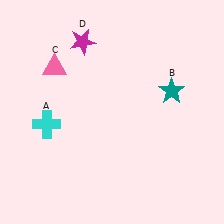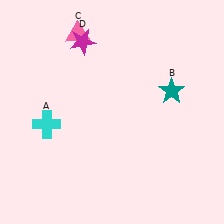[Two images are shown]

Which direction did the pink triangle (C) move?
The pink triangle (C) moved up.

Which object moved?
The pink triangle (C) moved up.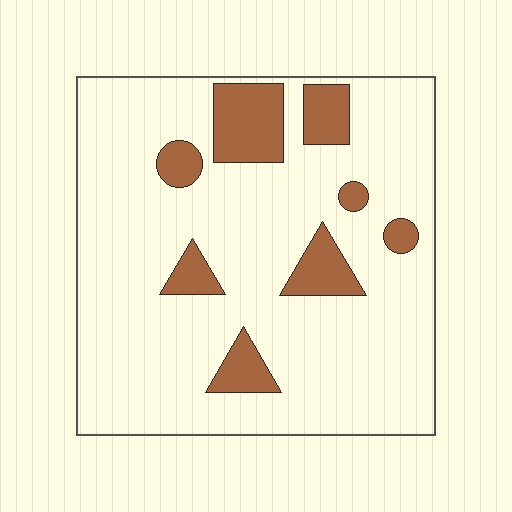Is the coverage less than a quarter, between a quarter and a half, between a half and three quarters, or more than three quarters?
Less than a quarter.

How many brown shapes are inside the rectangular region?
8.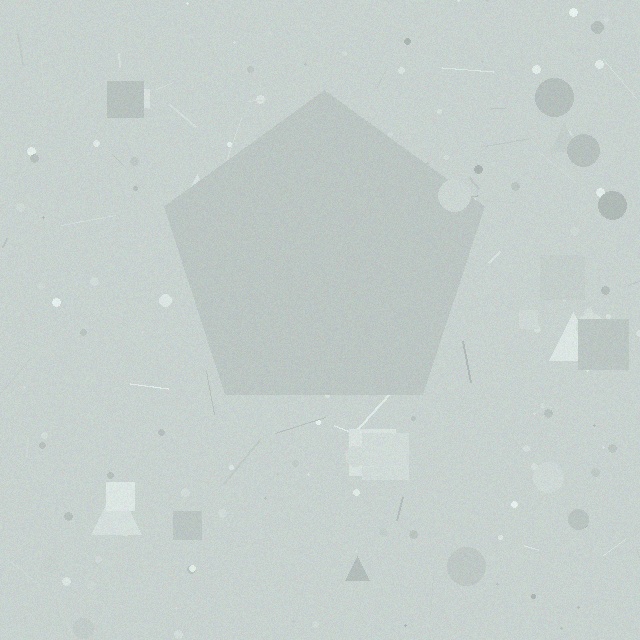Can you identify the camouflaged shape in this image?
The camouflaged shape is a pentagon.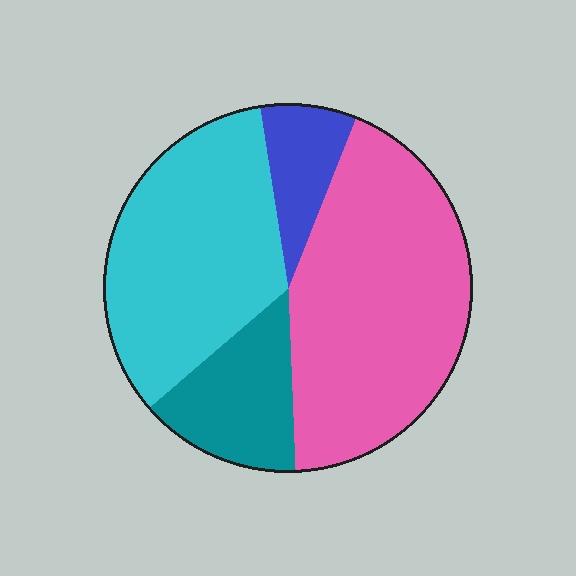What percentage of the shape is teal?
Teal takes up less than a quarter of the shape.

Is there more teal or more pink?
Pink.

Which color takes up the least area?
Blue, at roughly 10%.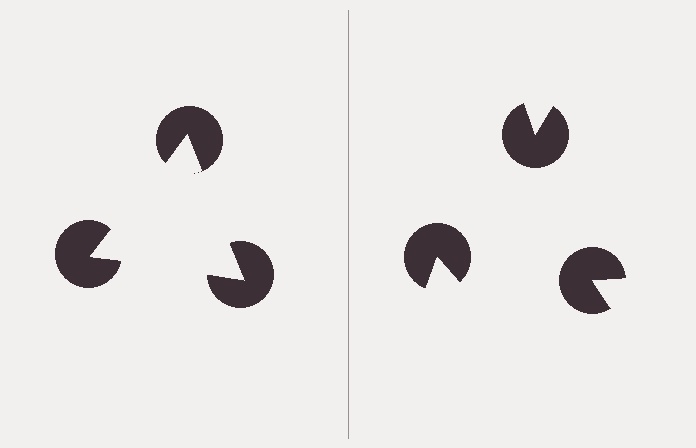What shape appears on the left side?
An illusory triangle.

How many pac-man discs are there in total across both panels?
6 — 3 on each side.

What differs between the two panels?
The pac-man discs are positioned identically on both sides; only the wedge orientations differ. On the left they align to a triangle; on the right they are misaligned.